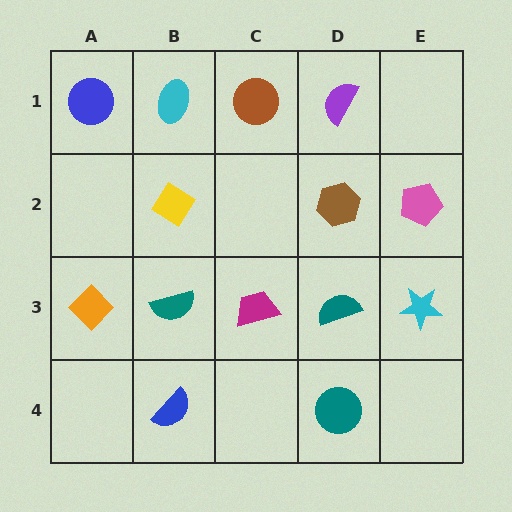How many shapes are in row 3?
5 shapes.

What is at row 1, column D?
A purple semicircle.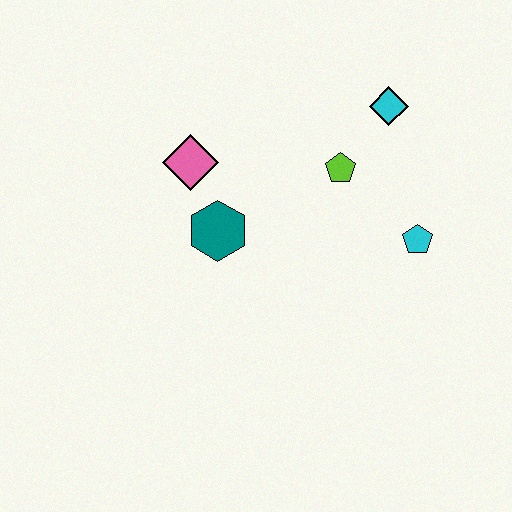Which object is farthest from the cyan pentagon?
The pink diamond is farthest from the cyan pentagon.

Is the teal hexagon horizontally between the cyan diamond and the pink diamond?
Yes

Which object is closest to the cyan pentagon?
The lime pentagon is closest to the cyan pentagon.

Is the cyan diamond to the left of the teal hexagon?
No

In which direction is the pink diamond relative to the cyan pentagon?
The pink diamond is to the left of the cyan pentagon.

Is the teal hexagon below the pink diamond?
Yes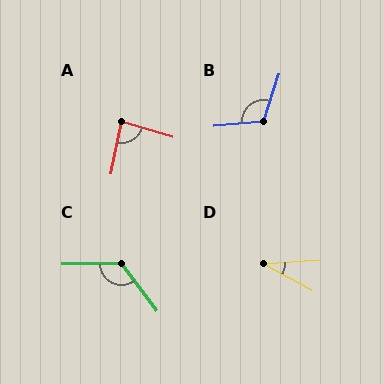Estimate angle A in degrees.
Approximately 85 degrees.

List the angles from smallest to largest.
D (33°), A (85°), B (114°), C (126°).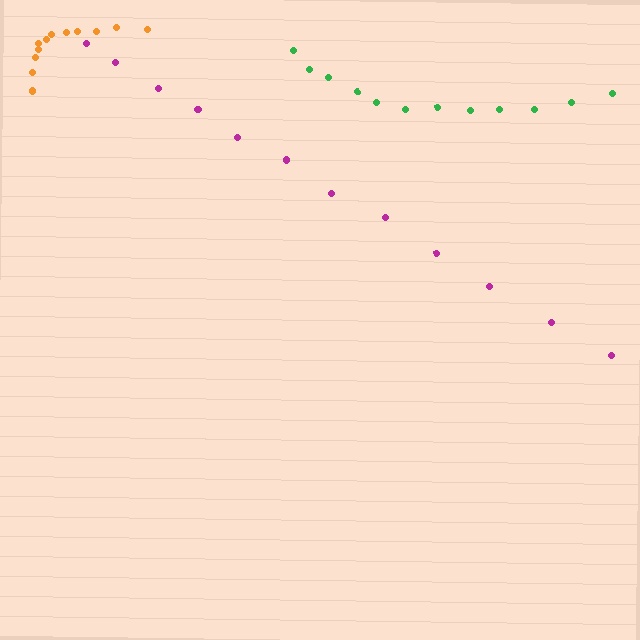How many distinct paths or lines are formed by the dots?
There are 3 distinct paths.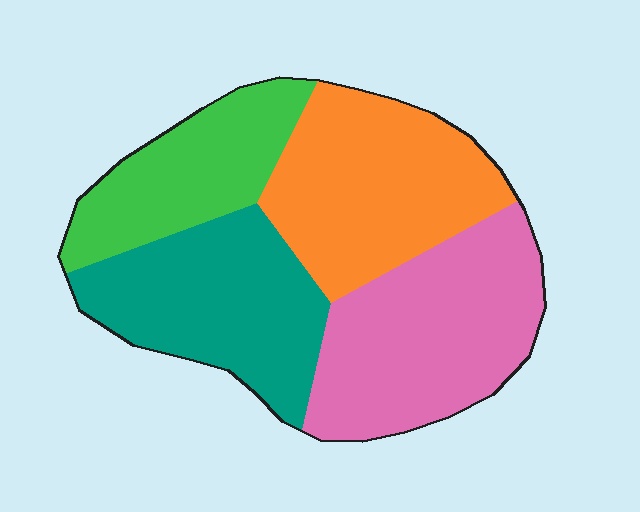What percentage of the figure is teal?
Teal covers 25% of the figure.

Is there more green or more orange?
Orange.